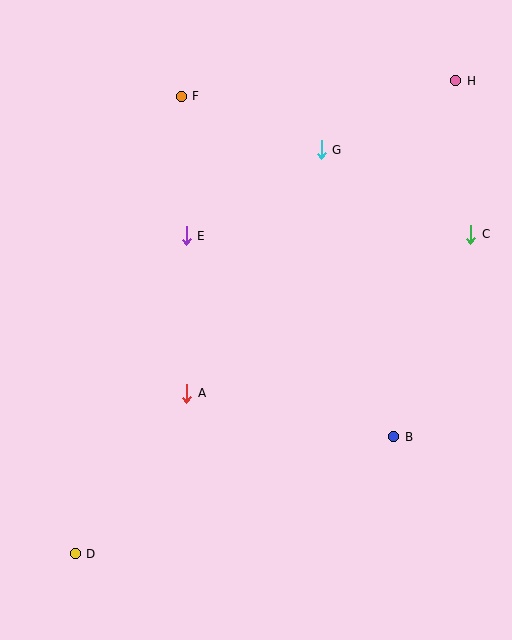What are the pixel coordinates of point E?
Point E is at (186, 236).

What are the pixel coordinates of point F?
Point F is at (181, 96).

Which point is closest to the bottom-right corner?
Point B is closest to the bottom-right corner.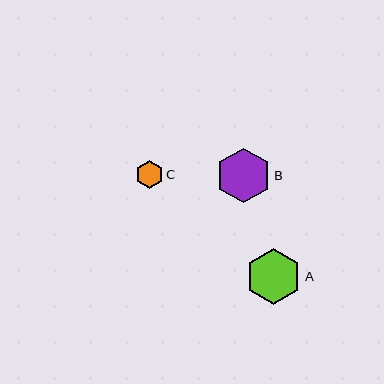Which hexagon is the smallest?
Hexagon C is the smallest with a size of approximately 28 pixels.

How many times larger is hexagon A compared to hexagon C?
Hexagon A is approximately 2.0 times the size of hexagon C.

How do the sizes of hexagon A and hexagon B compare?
Hexagon A and hexagon B are approximately the same size.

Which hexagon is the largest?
Hexagon A is the largest with a size of approximately 56 pixels.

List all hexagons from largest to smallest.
From largest to smallest: A, B, C.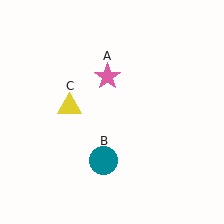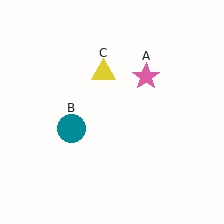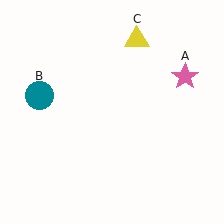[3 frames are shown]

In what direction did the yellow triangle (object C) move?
The yellow triangle (object C) moved up and to the right.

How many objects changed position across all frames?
3 objects changed position: pink star (object A), teal circle (object B), yellow triangle (object C).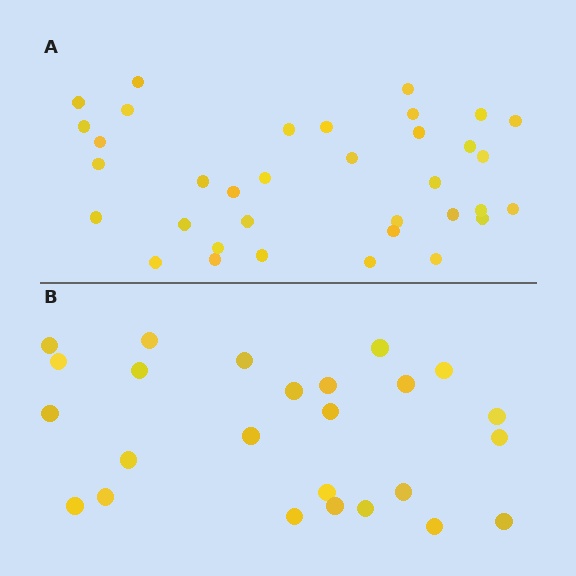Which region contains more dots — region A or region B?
Region A (the top region) has more dots.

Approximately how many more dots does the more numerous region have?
Region A has roughly 10 or so more dots than region B.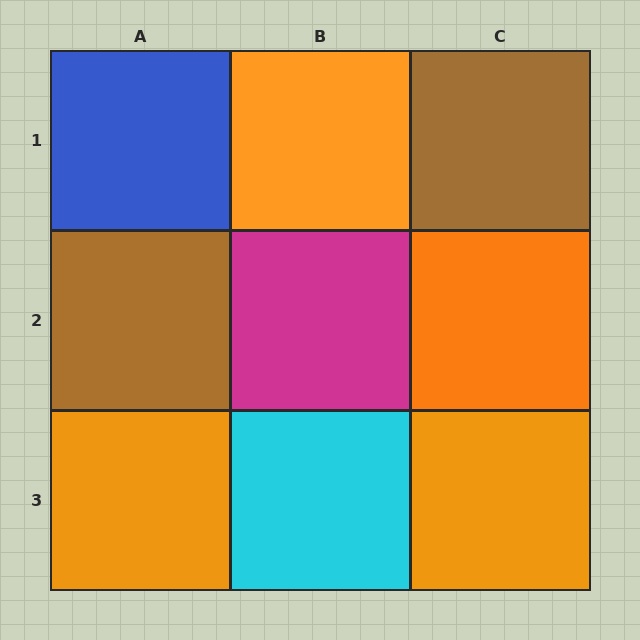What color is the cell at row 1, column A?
Blue.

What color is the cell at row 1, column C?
Brown.